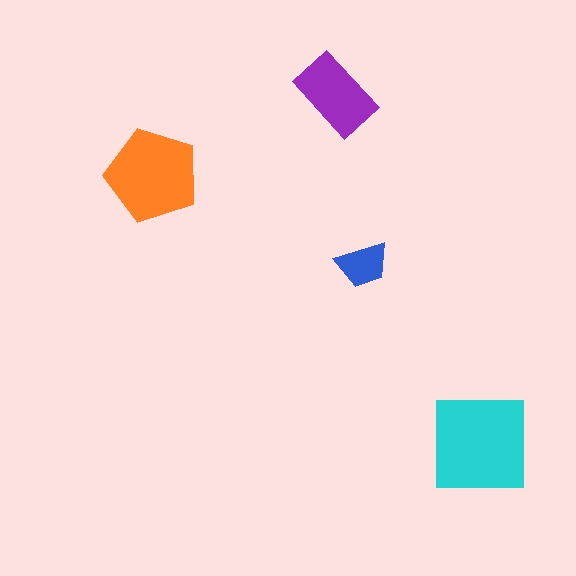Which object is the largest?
The cyan square.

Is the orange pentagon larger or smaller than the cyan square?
Smaller.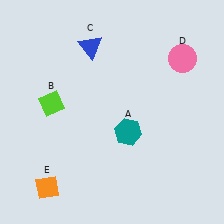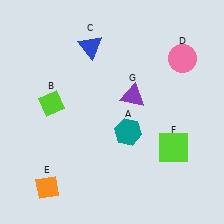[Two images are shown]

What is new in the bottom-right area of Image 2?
A lime square (F) was added in the bottom-right area of Image 2.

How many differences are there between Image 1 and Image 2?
There are 2 differences between the two images.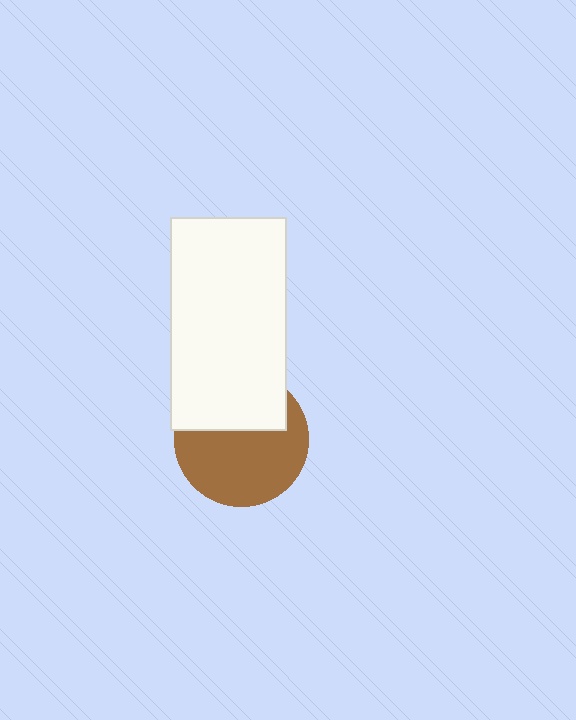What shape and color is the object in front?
The object in front is a white rectangle.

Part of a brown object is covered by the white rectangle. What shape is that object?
It is a circle.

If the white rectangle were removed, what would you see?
You would see the complete brown circle.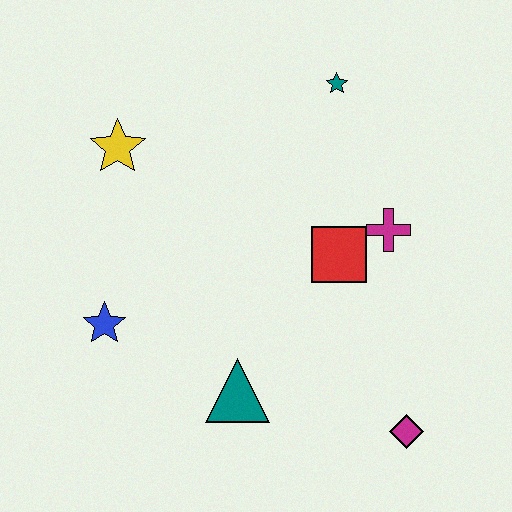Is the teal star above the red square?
Yes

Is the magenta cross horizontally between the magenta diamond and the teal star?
Yes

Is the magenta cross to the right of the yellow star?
Yes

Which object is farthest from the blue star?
The teal star is farthest from the blue star.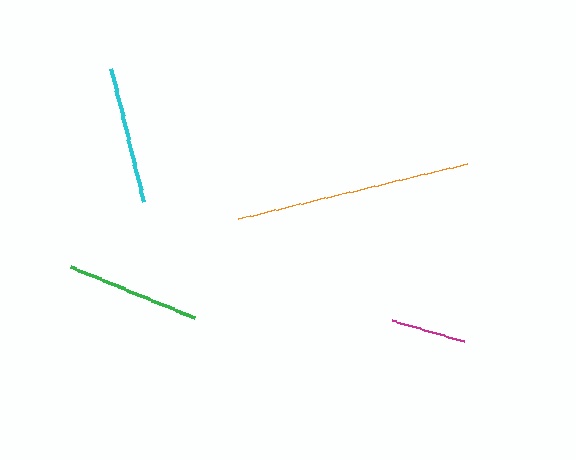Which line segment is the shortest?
The magenta line is the shortest at approximately 74 pixels.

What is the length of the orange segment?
The orange segment is approximately 235 pixels long.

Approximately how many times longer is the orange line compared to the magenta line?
The orange line is approximately 3.2 times the length of the magenta line.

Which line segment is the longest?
The orange line is the longest at approximately 235 pixels.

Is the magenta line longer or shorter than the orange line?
The orange line is longer than the magenta line.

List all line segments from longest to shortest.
From longest to shortest: orange, cyan, green, magenta.